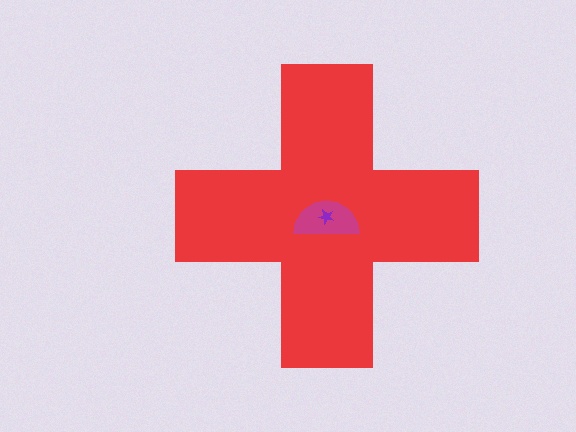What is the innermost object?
The purple star.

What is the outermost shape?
The red cross.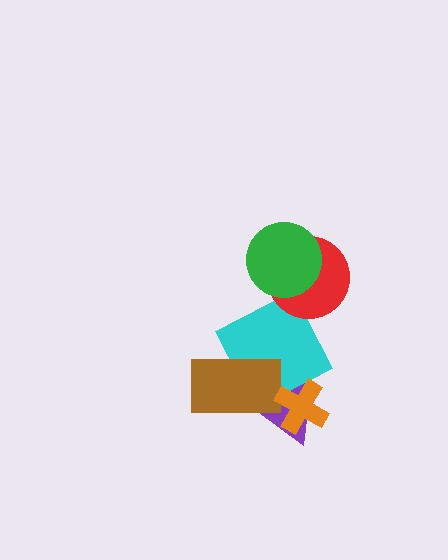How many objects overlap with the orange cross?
2 objects overlap with the orange cross.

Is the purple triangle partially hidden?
Yes, it is partially covered by another shape.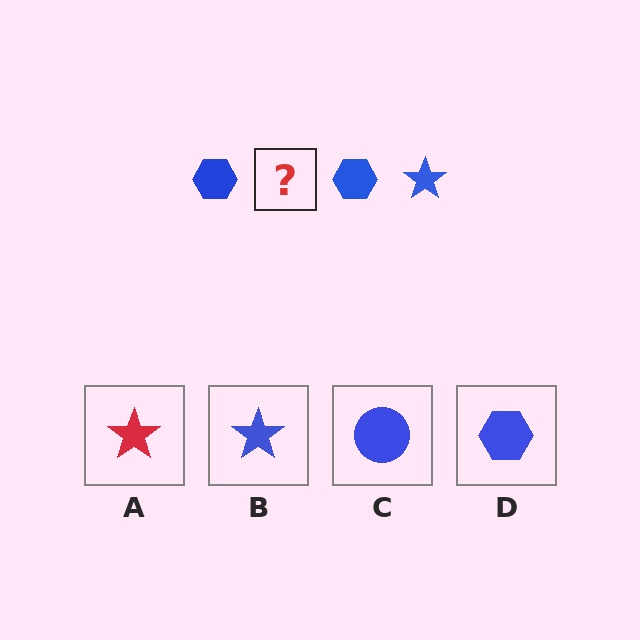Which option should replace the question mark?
Option B.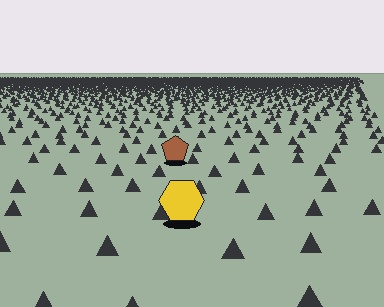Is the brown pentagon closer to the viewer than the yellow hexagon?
No. The yellow hexagon is closer — you can tell from the texture gradient: the ground texture is coarser near it.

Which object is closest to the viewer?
The yellow hexagon is closest. The texture marks near it are larger and more spread out.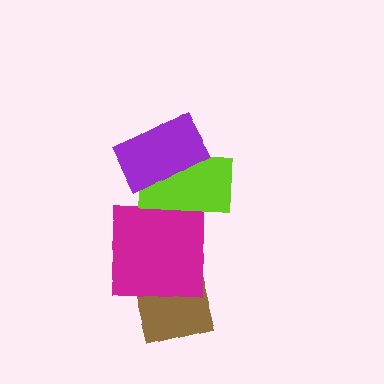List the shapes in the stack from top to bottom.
From top to bottom: the purple rectangle, the lime rectangle, the magenta square, the brown square.